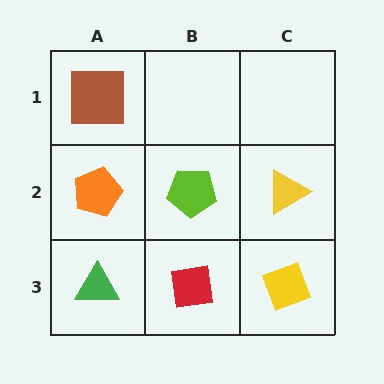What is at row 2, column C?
A yellow triangle.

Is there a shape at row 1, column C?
No, that cell is empty.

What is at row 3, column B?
A red square.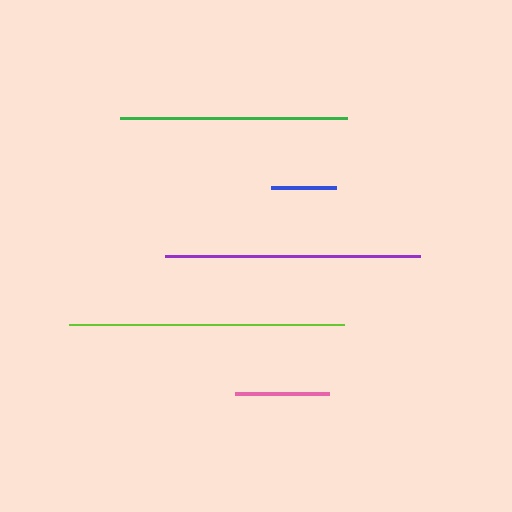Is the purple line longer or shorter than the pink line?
The purple line is longer than the pink line.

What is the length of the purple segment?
The purple segment is approximately 255 pixels long.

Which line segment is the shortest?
The blue line is the shortest at approximately 65 pixels.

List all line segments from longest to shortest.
From longest to shortest: lime, purple, green, pink, blue.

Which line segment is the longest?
The lime line is the longest at approximately 275 pixels.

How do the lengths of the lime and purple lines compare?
The lime and purple lines are approximately the same length.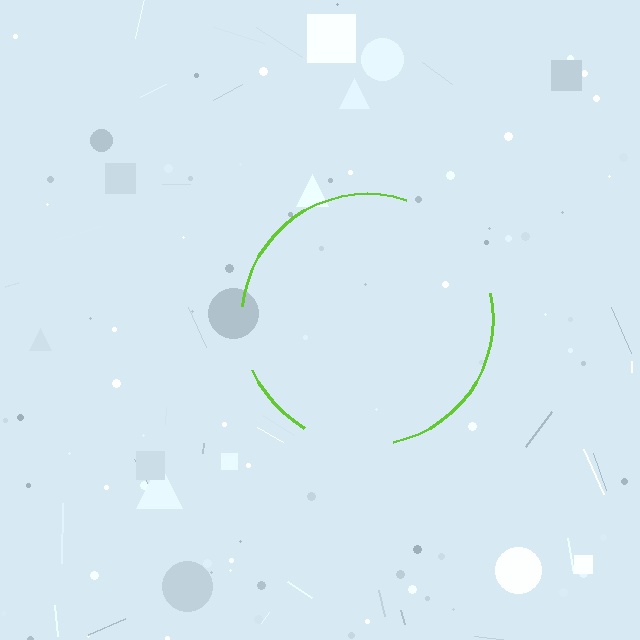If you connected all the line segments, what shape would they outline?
They would outline a circle.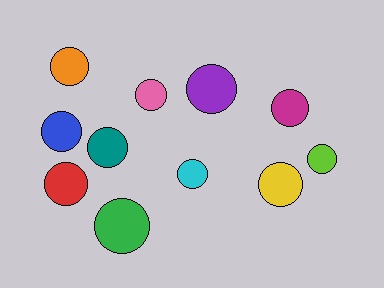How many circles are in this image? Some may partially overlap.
There are 11 circles.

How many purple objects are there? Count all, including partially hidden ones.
There is 1 purple object.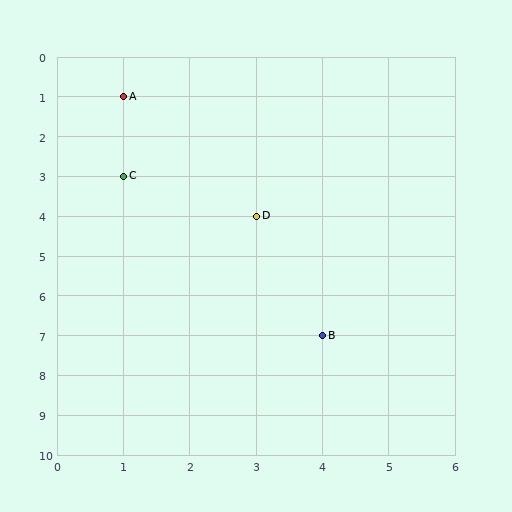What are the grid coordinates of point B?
Point B is at grid coordinates (4, 7).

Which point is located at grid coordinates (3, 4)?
Point D is at (3, 4).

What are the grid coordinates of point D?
Point D is at grid coordinates (3, 4).